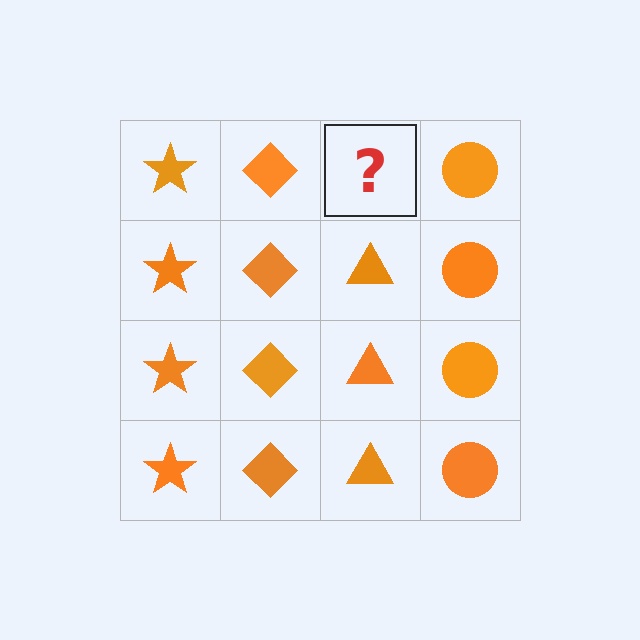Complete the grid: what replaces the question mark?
The question mark should be replaced with an orange triangle.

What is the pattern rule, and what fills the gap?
The rule is that each column has a consistent shape. The gap should be filled with an orange triangle.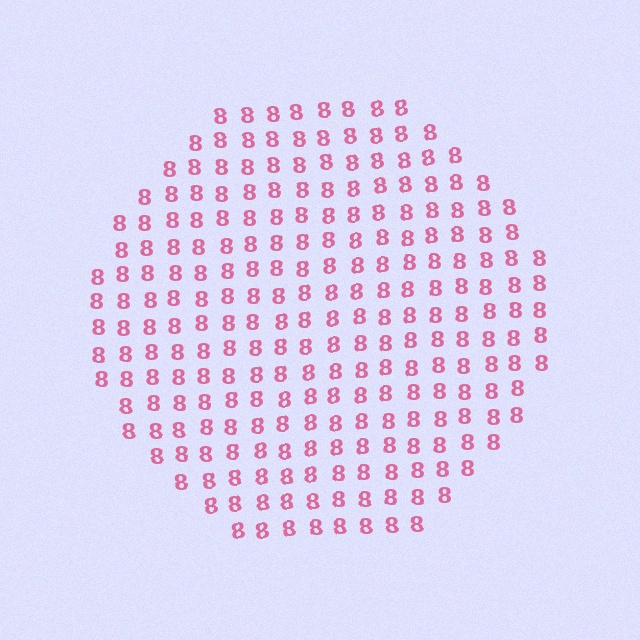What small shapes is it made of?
It is made of small digit 8's.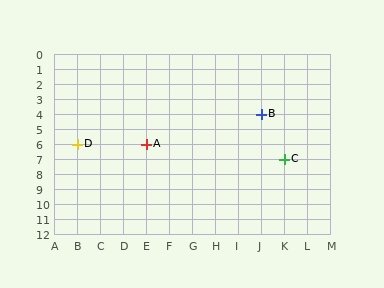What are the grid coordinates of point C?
Point C is at grid coordinates (K, 7).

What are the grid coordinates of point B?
Point B is at grid coordinates (J, 4).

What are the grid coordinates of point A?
Point A is at grid coordinates (E, 6).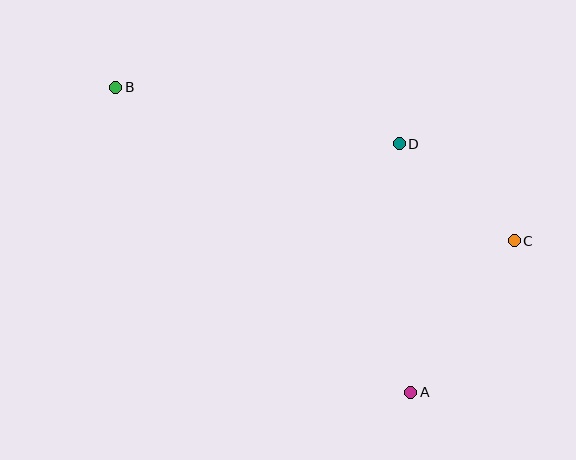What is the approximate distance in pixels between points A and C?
The distance between A and C is approximately 183 pixels.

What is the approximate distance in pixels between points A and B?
The distance between A and B is approximately 424 pixels.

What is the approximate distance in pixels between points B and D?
The distance between B and D is approximately 289 pixels.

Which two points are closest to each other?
Points C and D are closest to each other.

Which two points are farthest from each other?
Points B and C are farthest from each other.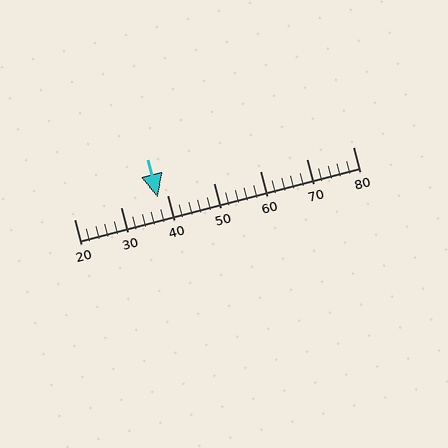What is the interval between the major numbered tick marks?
The major tick marks are spaced 10 units apart.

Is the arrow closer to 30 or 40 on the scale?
The arrow is closer to 40.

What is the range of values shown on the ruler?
The ruler shows values from 20 to 80.